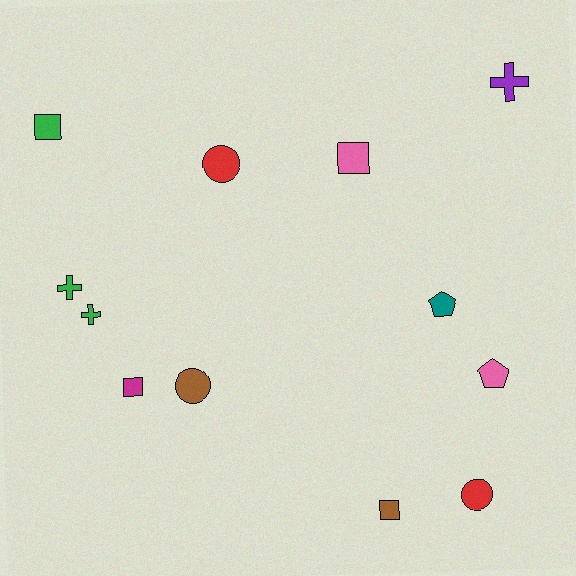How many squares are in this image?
There are 4 squares.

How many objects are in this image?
There are 12 objects.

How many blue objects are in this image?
There are no blue objects.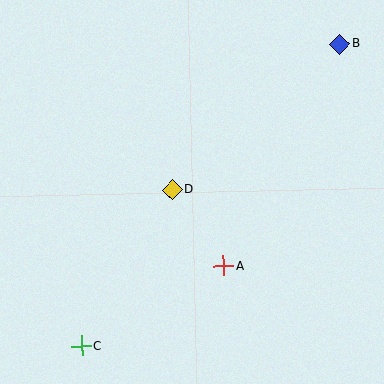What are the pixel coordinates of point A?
Point A is at (223, 266).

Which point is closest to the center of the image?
Point D at (172, 190) is closest to the center.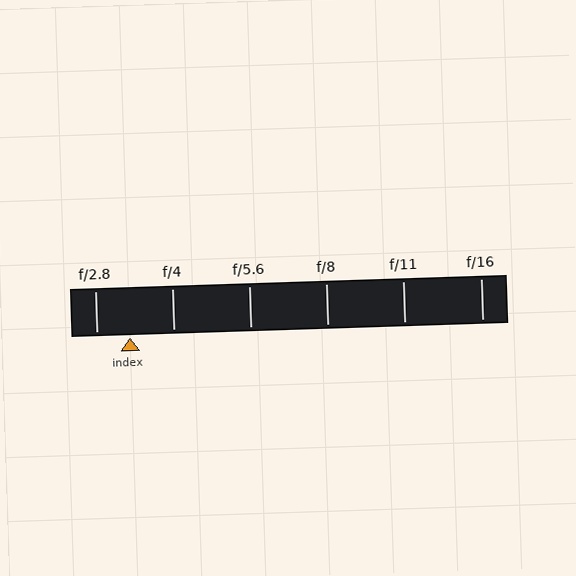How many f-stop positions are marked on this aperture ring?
There are 6 f-stop positions marked.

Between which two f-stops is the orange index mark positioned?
The index mark is between f/2.8 and f/4.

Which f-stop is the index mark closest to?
The index mark is closest to f/2.8.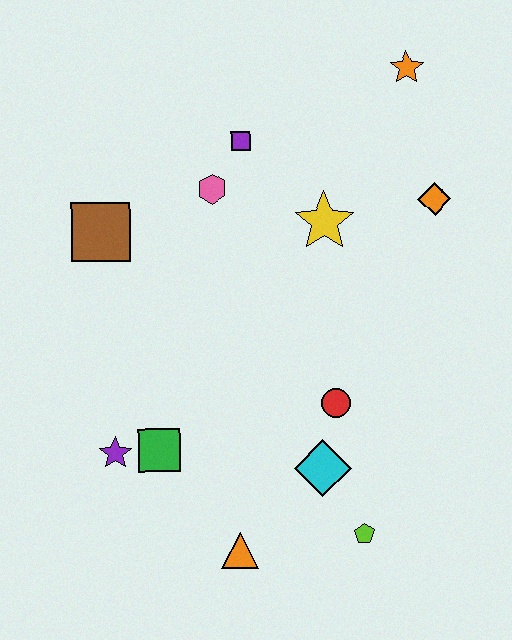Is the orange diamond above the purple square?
No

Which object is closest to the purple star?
The green square is closest to the purple star.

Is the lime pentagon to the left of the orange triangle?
No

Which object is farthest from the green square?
The orange star is farthest from the green square.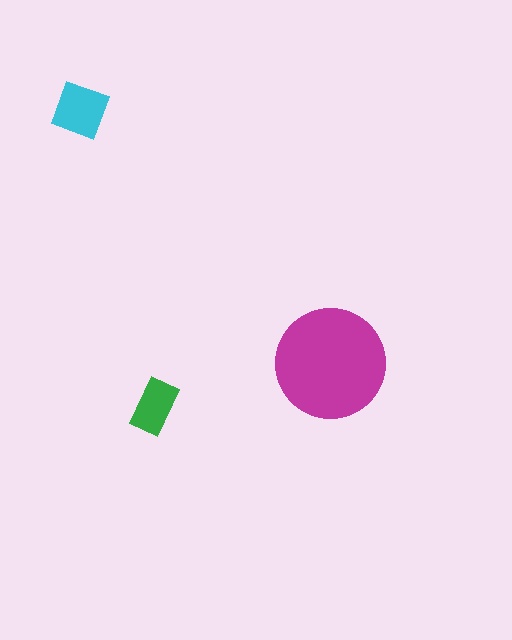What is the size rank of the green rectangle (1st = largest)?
3rd.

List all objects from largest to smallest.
The magenta circle, the cyan diamond, the green rectangle.